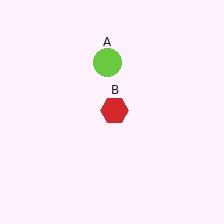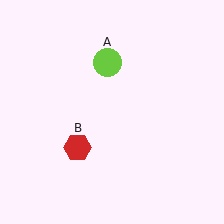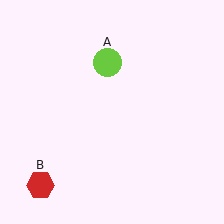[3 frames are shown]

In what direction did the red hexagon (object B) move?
The red hexagon (object B) moved down and to the left.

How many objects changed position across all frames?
1 object changed position: red hexagon (object B).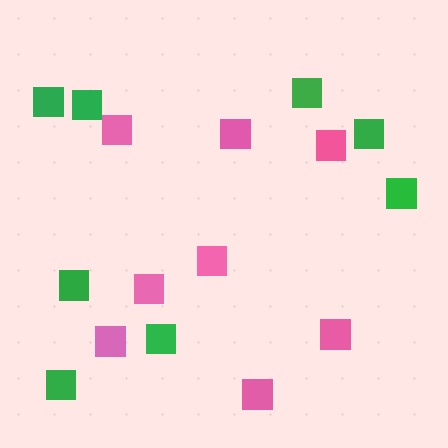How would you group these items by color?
There are 2 groups: one group of pink squares (8) and one group of green squares (8).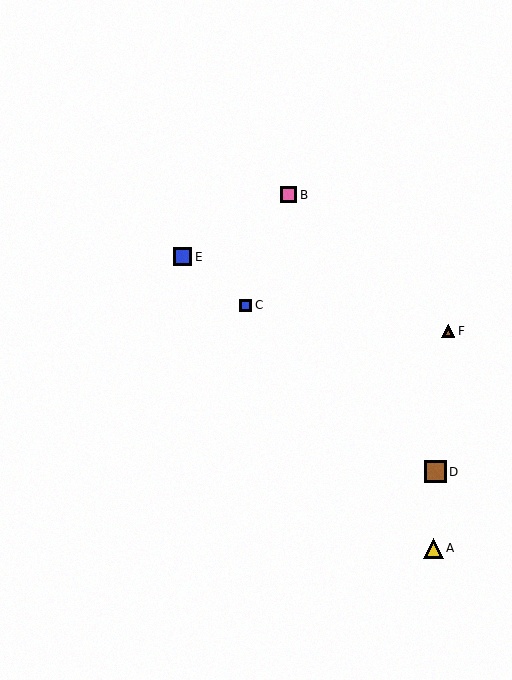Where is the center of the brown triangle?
The center of the brown triangle is at (448, 331).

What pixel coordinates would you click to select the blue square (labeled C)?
Click at (246, 305) to select the blue square C.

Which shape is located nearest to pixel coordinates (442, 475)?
The brown square (labeled D) at (435, 472) is nearest to that location.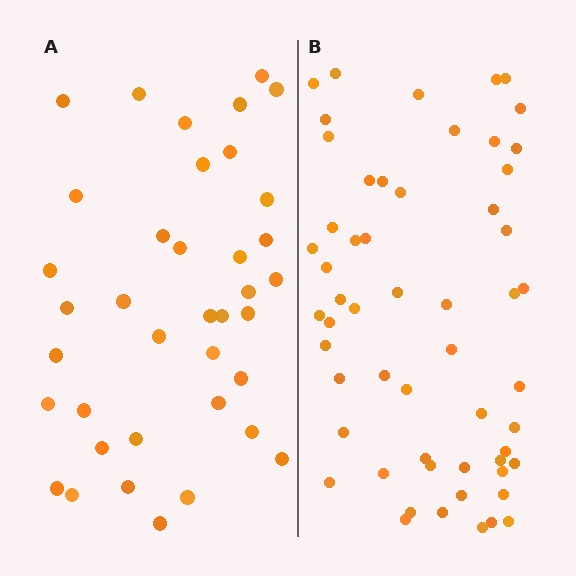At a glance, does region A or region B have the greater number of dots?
Region B (the right region) has more dots.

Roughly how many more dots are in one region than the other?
Region B has approximately 20 more dots than region A.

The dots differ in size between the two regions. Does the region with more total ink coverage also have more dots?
No. Region A has more total ink coverage because its dots are larger, but region B actually contains more individual dots. Total area can be misleading — the number of items is what matters here.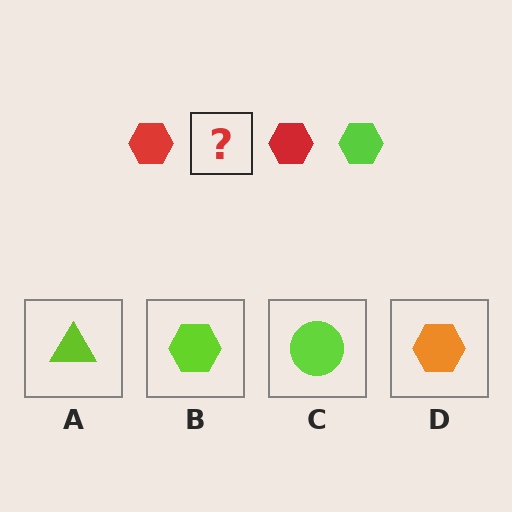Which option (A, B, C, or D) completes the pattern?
B.